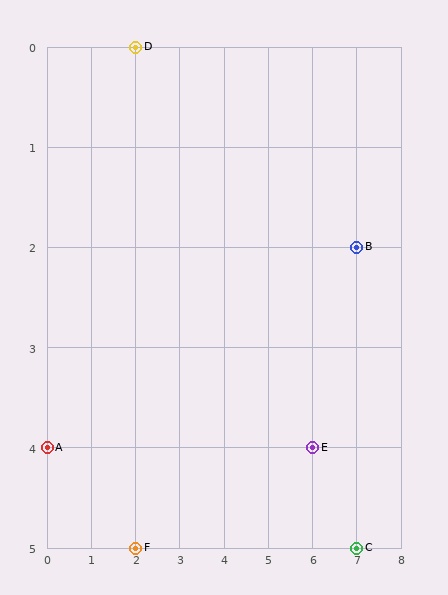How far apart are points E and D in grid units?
Points E and D are 4 columns and 4 rows apart (about 5.7 grid units diagonally).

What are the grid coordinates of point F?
Point F is at grid coordinates (2, 5).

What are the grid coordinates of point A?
Point A is at grid coordinates (0, 4).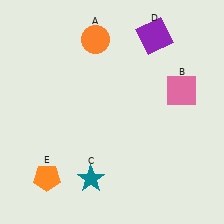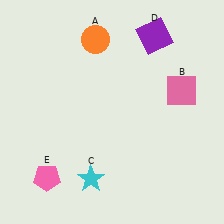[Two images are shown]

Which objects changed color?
C changed from teal to cyan. E changed from orange to pink.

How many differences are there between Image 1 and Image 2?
There are 2 differences between the two images.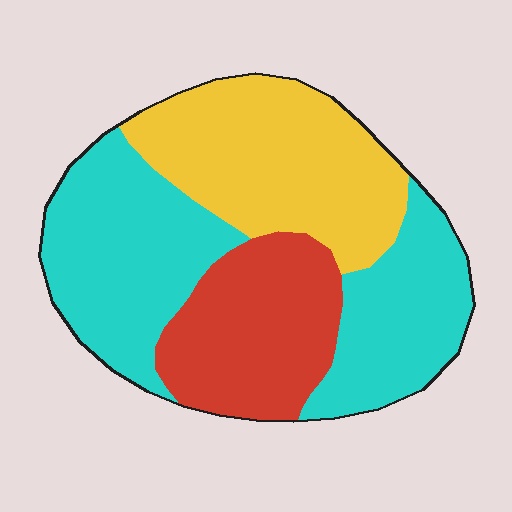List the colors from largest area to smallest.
From largest to smallest: cyan, yellow, red.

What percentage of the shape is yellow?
Yellow takes up about one third (1/3) of the shape.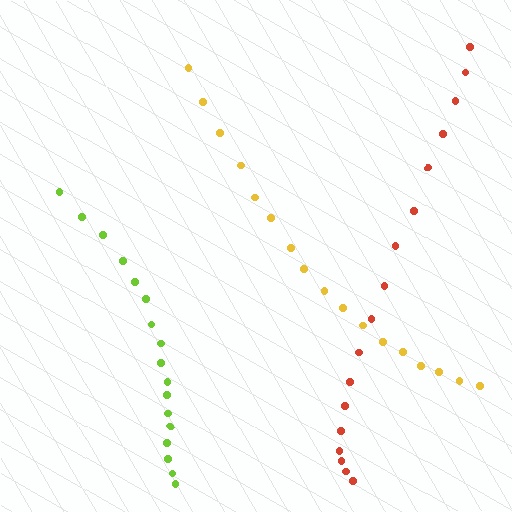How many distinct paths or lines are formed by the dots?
There are 3 distinct paths.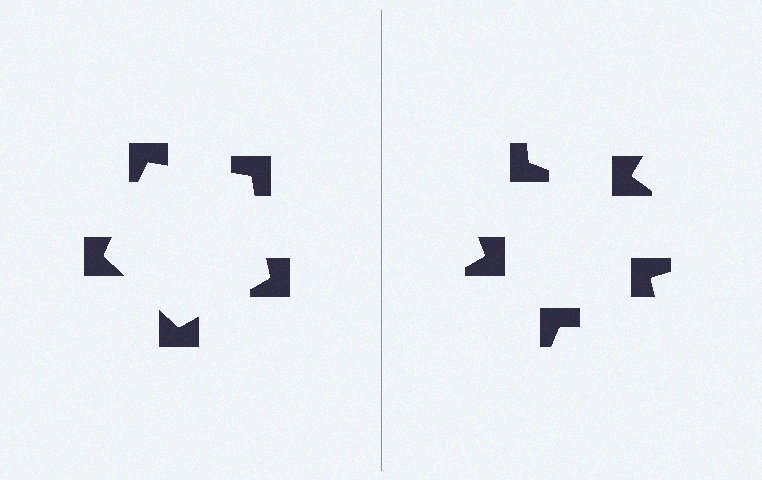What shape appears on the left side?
An illusory pentagon.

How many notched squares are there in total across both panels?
10 — 5 on each side.